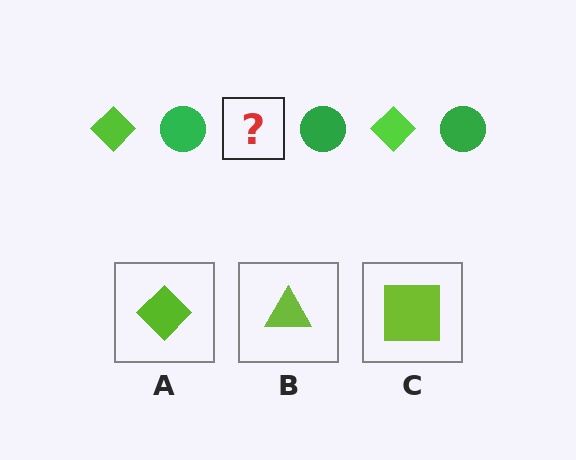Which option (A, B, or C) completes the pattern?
A.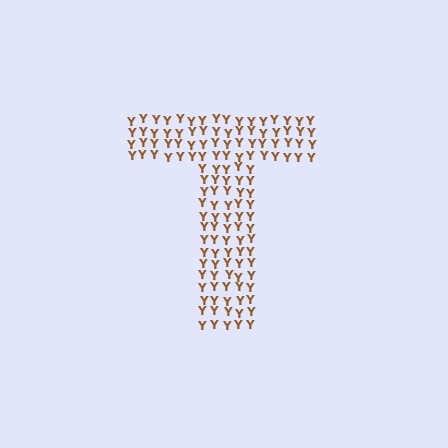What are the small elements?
The small elements are letter Y's.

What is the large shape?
The large shape is the letter T.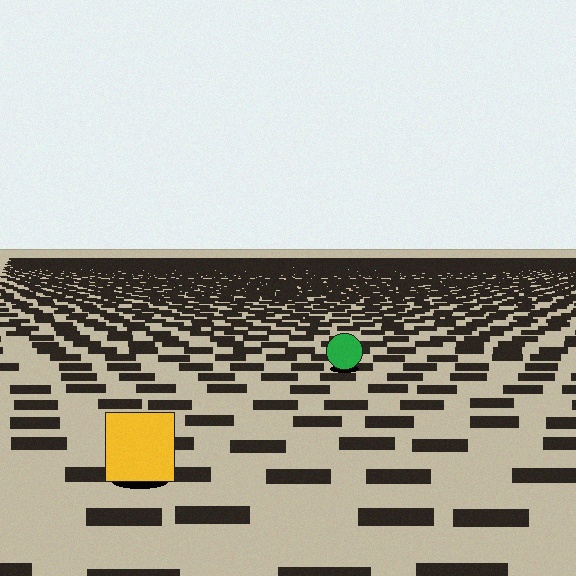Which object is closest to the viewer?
The yellow square is closest. The texture marks near it are larger and more spread out.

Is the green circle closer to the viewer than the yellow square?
No. The yellow square is closer — you can tell from the texture gradient: the ground texture is coarser near it.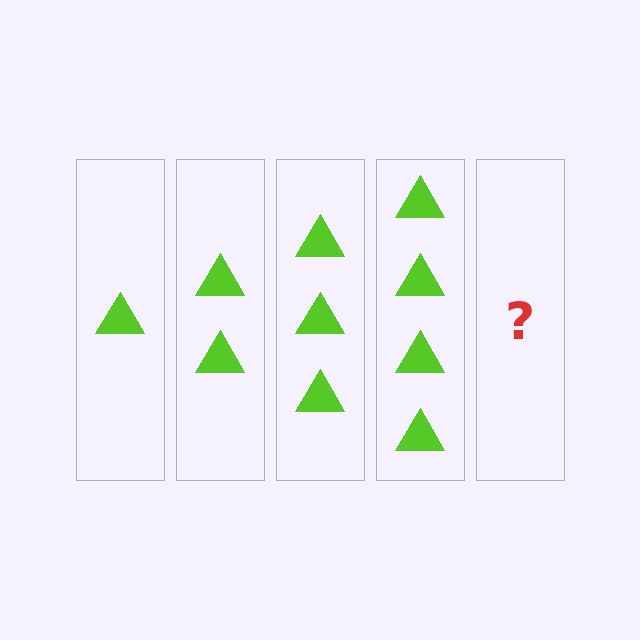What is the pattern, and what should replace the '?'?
The pattern is that each step adds one more triangle. The '?' should be 5 triangles.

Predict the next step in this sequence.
The next step is 5 triangles.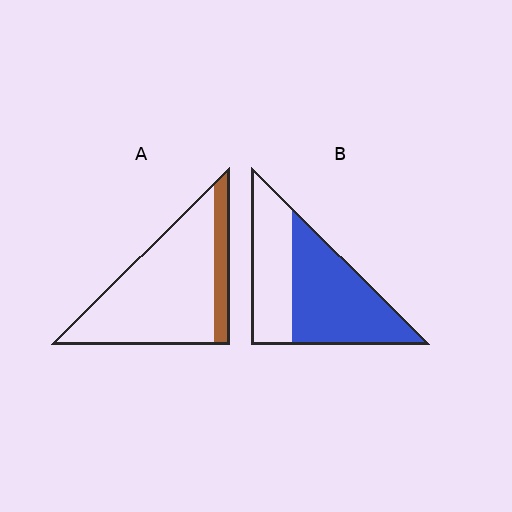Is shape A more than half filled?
No.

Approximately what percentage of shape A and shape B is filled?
A is approximately 15% and B is approximately 60%.